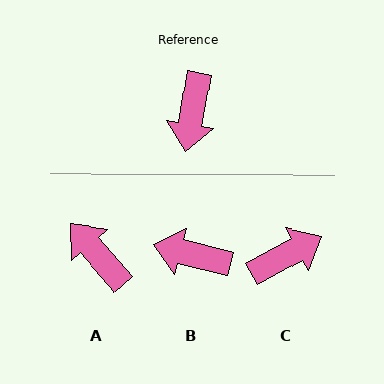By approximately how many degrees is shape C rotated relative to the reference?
Approximately 128 degrees counter-clockwise.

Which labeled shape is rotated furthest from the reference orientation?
A, about 129 degrees away.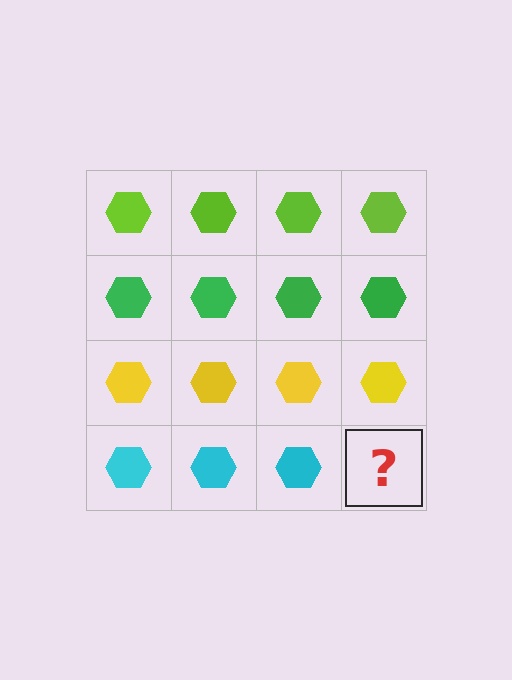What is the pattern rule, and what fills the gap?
The rule is that each row has a consistent color. The gap should be filled with a cyan hexagon.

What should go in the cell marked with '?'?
The missing cell should contain a cyan hexagon.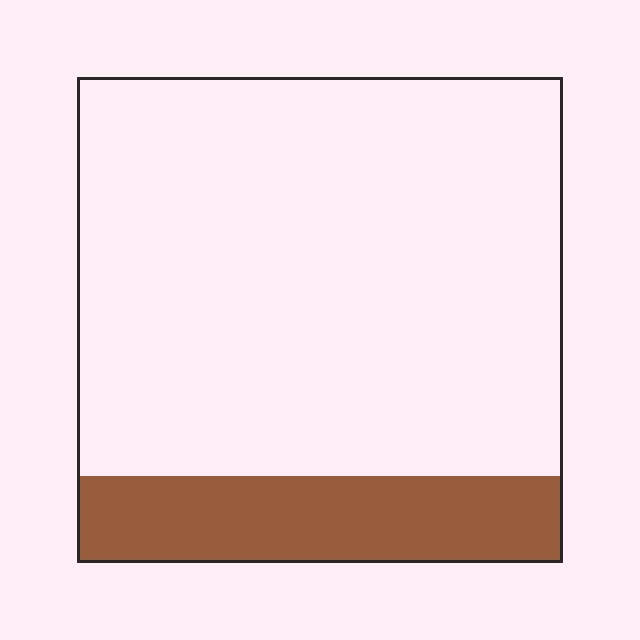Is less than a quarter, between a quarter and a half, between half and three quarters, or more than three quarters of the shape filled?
Less than a quarter.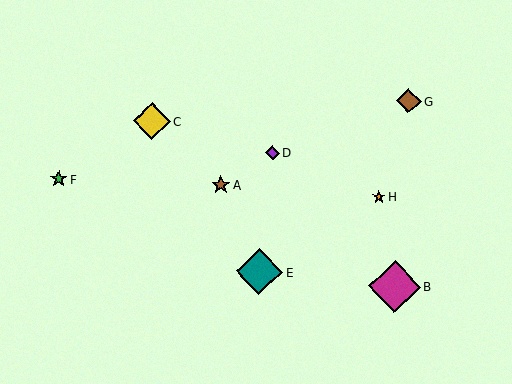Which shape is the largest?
The magenta diamond (labeled B) is the largest.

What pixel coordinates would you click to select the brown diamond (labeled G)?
Click at (408, 101) to select the brown diamond G.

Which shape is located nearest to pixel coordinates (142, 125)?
The yellow diamond (labeled C) at (152, 121) is nearest to that location.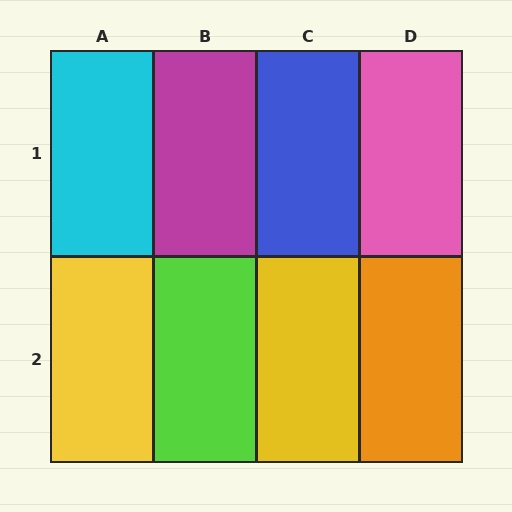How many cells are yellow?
2 cells are yellow.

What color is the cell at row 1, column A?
Cyan.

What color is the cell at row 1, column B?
Magenta.